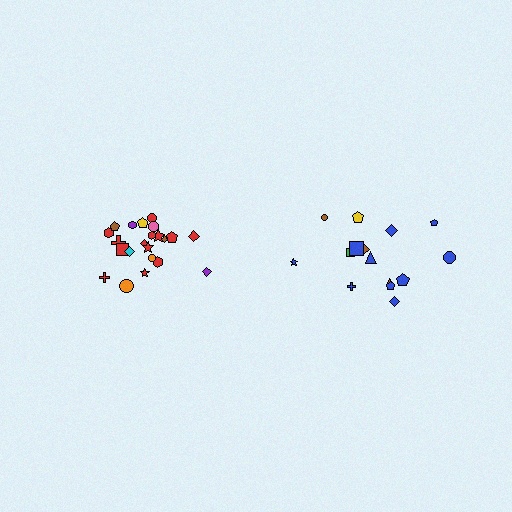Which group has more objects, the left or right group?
The left group.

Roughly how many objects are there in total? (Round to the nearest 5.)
Roughly 35 objects in total.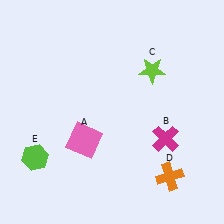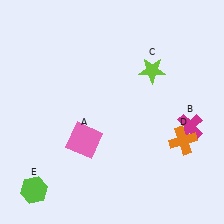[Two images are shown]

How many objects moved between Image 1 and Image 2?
3 objects moved between the two images.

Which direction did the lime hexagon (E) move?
The lime hexagon (E) moved down.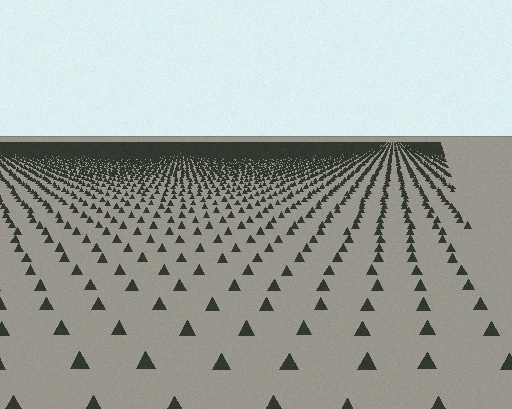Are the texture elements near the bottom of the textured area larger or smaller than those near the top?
Larger. Near the bottom, elements are closer to the viewer and appear at a bigger on-screen size.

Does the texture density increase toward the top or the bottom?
Density increases toward the top.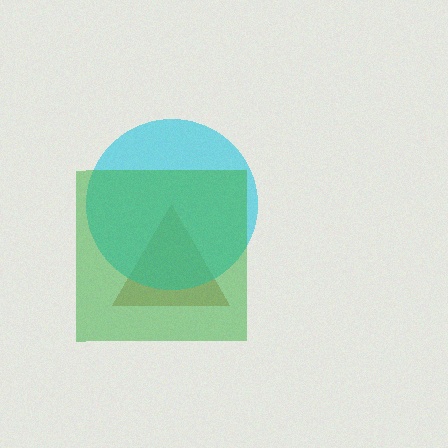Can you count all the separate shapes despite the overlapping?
Yes, there are 3 separate shapes.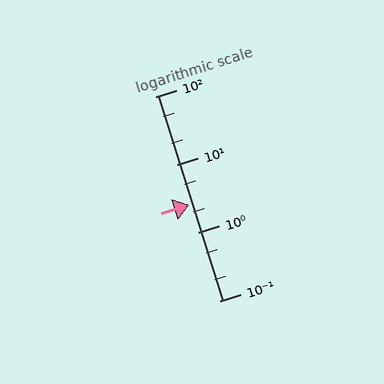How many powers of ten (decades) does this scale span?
The scale spans 3 decades, from 0.1 to 100.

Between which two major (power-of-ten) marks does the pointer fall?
The pointer is between 1 and 10.